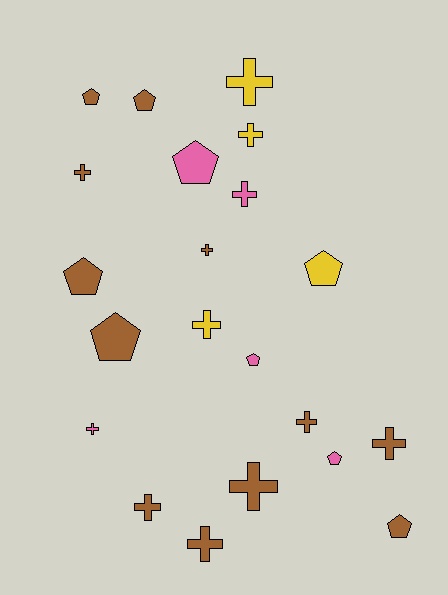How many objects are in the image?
There are 21 objects.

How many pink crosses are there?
There are 2 pink crosses.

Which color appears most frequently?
Brown, with 12 objects.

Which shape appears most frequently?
Cross, with 12 objects.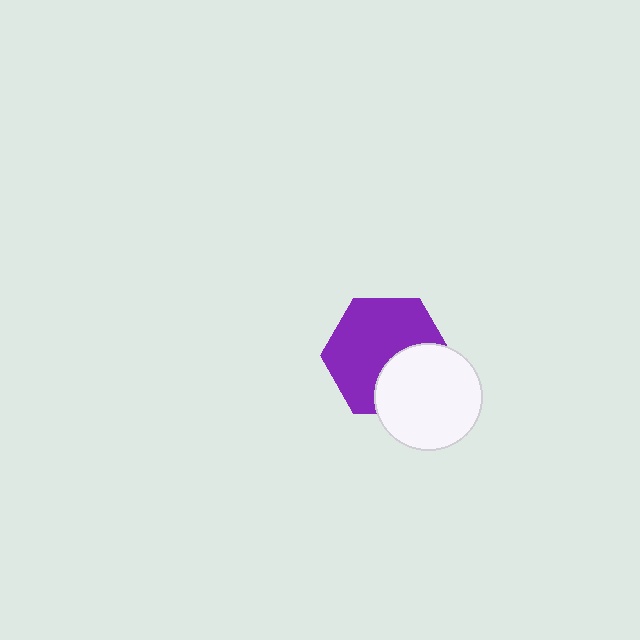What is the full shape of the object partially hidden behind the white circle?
The partially hidden object is a purple hexagon.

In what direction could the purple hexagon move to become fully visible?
The purple hexagon could move toward the upper-left. That would shift it out from behind the white circle entirely.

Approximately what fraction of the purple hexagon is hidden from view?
Roughly 34% of the purple hexagon is hidden behind the white circle.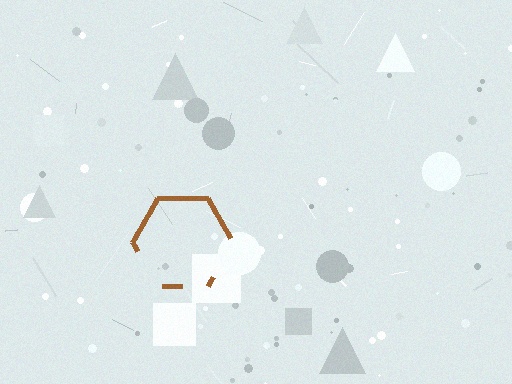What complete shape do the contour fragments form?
The contour fragments form a hexagon.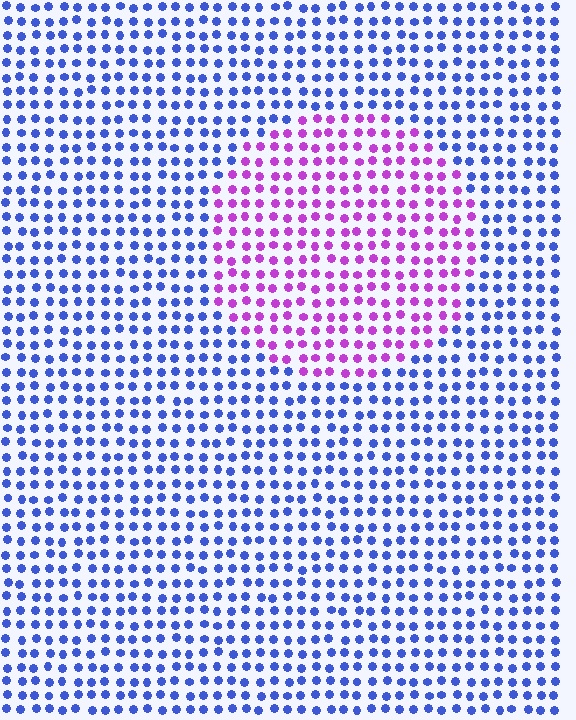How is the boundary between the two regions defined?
The boundary is defined purely by a slight shift in hue (about 63 degrees). Spacing, size, and orientation are identical on both sides.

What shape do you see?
I see a circle.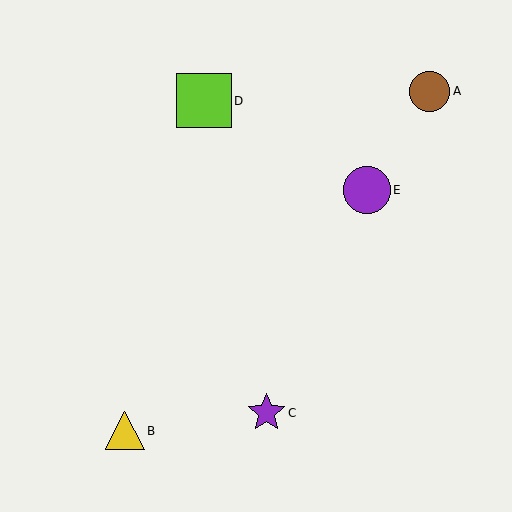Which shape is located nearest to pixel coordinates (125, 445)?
The yellow triangle (labeled B) at (125, 431) is nearest to that location.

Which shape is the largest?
The lime square (labeled D) is the largest.